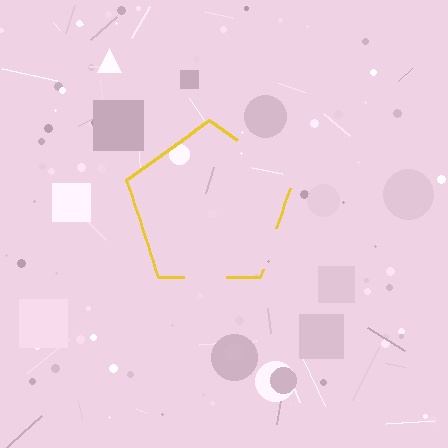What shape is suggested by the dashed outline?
The dashed outline suggests a pentagon.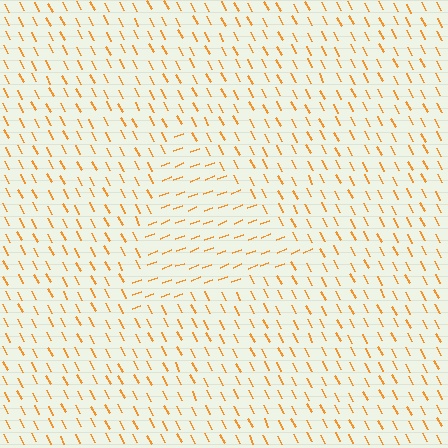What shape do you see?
I see a triangle.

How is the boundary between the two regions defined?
The boundary is defined purely by a change in line orientation (approximately 84 degrees difference). All lines are the same color and thickness.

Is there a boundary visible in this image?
Yes, there is a texture boundary formed by a change in line orientation.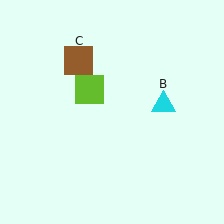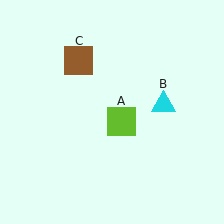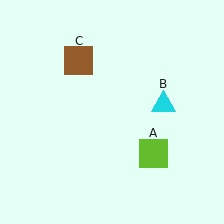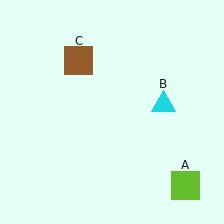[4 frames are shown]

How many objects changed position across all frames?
1 object changed position: lime square (object A).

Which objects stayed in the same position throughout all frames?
Cyan triangle (object B) and brown square (object C) remained stationary.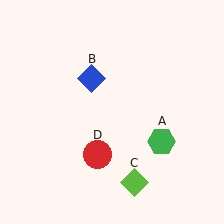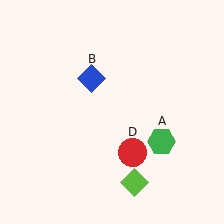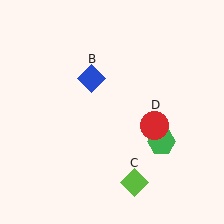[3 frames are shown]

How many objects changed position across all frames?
1 object changed position: red circle (object D).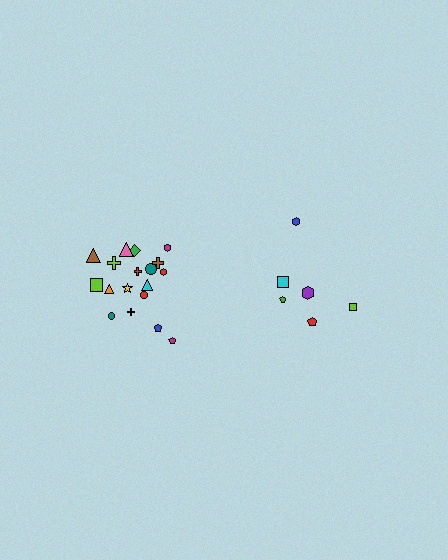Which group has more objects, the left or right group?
The left group.